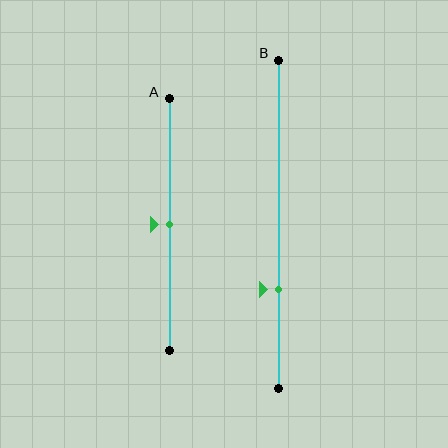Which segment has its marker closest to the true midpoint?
Segment A has its marker closest to the true midpoint.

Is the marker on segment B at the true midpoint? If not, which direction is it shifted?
No, the marker on segment B is shifted downward by about 20% of the segment length.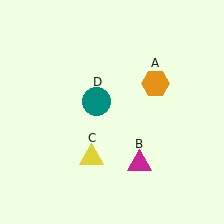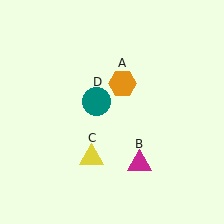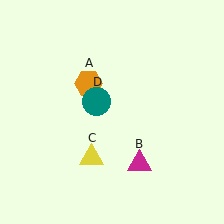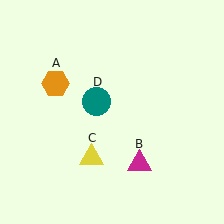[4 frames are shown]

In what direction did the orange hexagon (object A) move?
The orange hexagon (object A) moved left.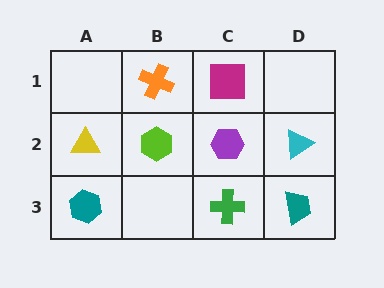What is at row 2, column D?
A cyan triangle.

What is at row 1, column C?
A magenta square.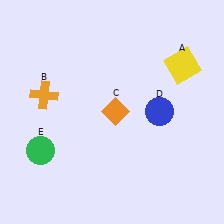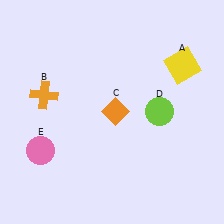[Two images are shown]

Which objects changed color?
D changed from blue to lime. E changed from green to pink.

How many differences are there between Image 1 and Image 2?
There are 2 differences between the two images.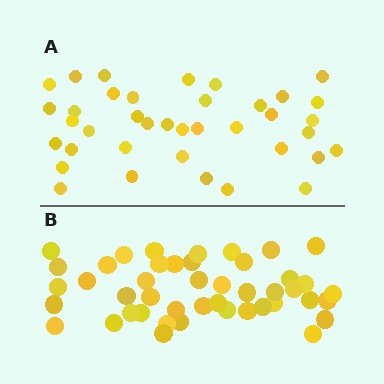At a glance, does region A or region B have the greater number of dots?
Region B (the bottom region) has more dots.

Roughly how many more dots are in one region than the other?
Region B has roughly 8 or so more dots than region A.